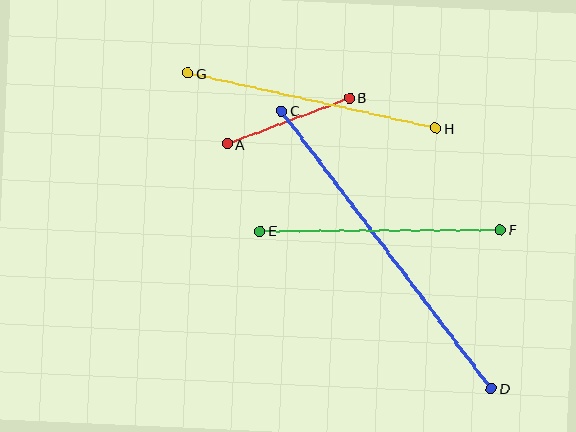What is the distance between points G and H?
The distance is approximately 254 pixels.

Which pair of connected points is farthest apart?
Points C and D are farthest apart.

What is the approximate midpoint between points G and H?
The midpoint is at approximately (312, 101) pixels.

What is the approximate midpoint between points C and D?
The midpoint is at approximately (386, 250) pixels.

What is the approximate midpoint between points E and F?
The midpoint is at approximately (380, 230) pixels.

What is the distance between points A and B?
The distance is approximately 130 pixels.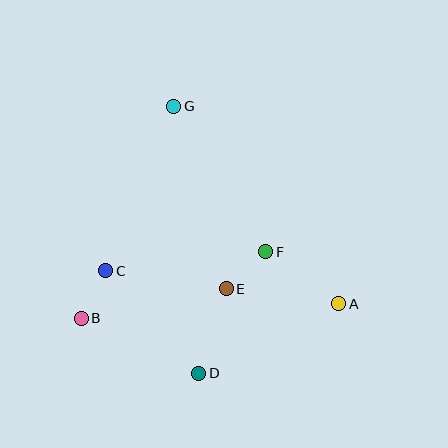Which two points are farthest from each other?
Points D and G are farthest from each other.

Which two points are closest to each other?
Points B and C are closest to each other.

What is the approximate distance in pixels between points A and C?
The distance between A and C is approximately 235 pixels.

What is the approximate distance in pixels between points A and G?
The distance between A and G is approximately 258 pixels.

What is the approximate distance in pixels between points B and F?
The distance between B and F is approximately 196 pixels.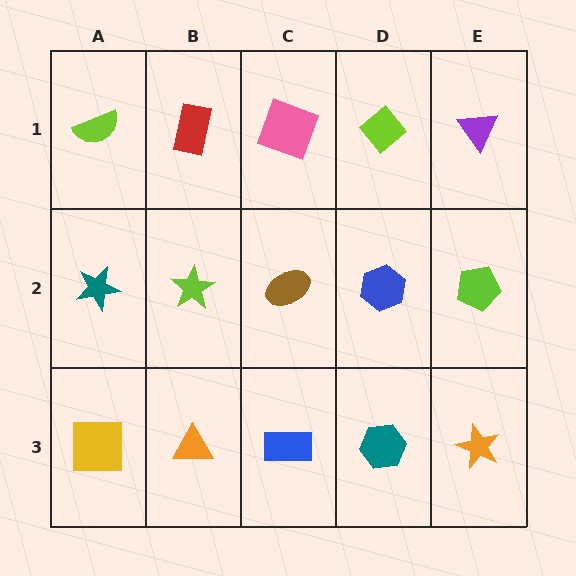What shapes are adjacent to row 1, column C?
A brown ellipse (row 2, column C), a red rectangle (row 1, column B), a lime diamond (row 1, column D).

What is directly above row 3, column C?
A brown ellipse.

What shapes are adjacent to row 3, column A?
A teal star (row 2, column A), an orange triangle (row 3, column B).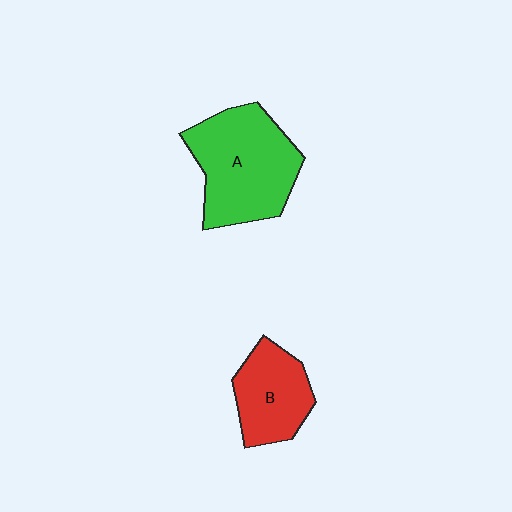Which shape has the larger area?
Shape A (green).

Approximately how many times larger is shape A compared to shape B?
Approximately 1.6 times.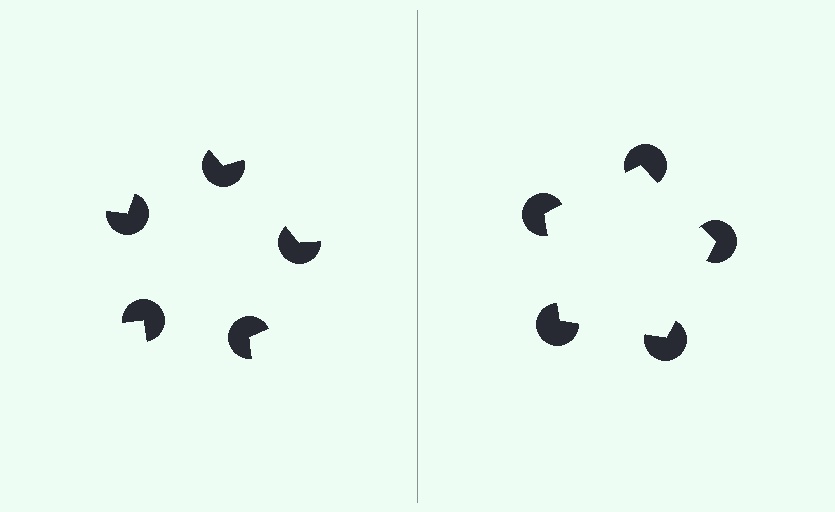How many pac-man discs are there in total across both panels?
10 — 5 on each side.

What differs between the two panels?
The pac-man discs are positioned identically on both sides; only the wedge orientations differ. On the right they align to a pentagon; on the left they are misaligned.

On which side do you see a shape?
An illusory pentagon appears on the right side. On the left side the wedge cuts are rotated, so no coherent shape forms.